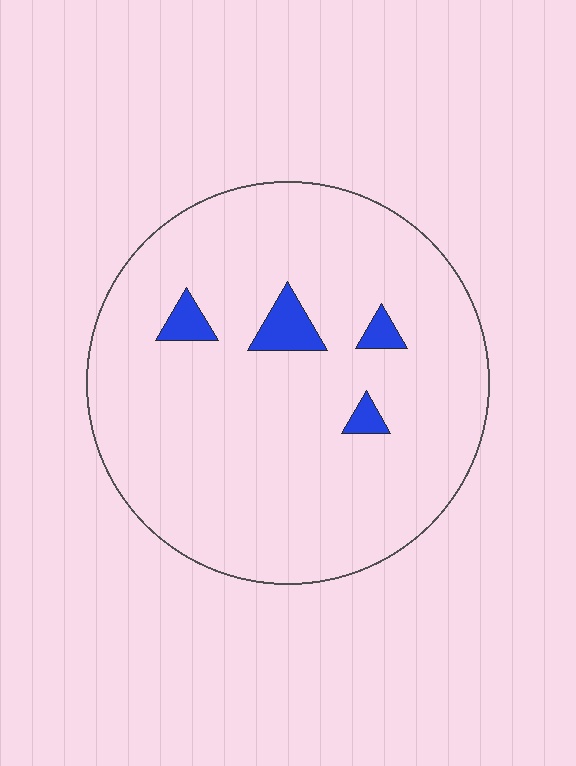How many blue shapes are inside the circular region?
4.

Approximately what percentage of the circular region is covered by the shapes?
Approximately 5%.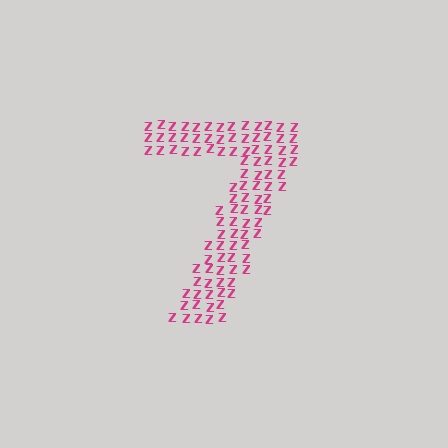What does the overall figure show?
The overall figure shows the digit 7.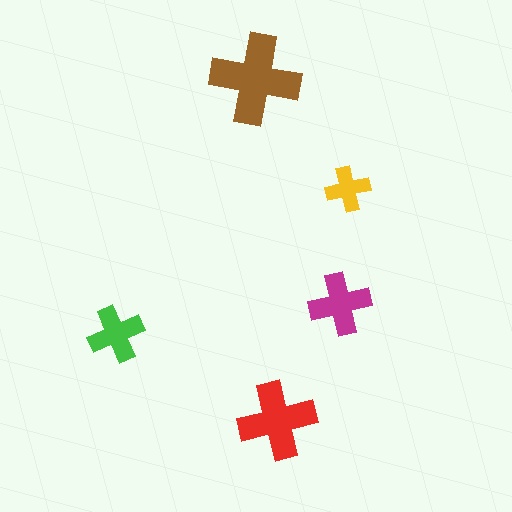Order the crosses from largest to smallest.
the brown one, the red one, the magenta one, the green one, the yellow one.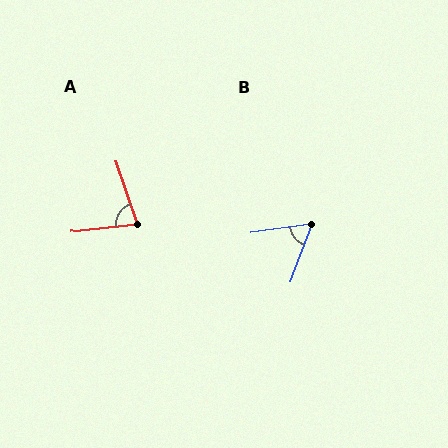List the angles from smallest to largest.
B (62°), A (78°).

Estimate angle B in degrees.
Approximately 62 degrees.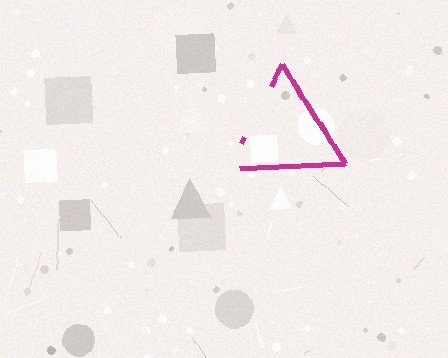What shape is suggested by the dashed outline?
The dashed outline suggests a triangle.